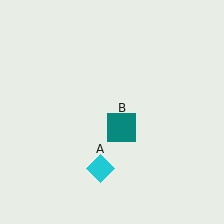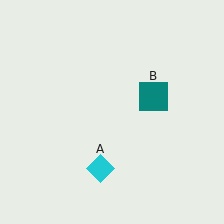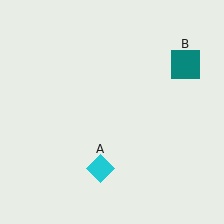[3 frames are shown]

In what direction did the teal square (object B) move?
The teal square (object B) moved up and to the right.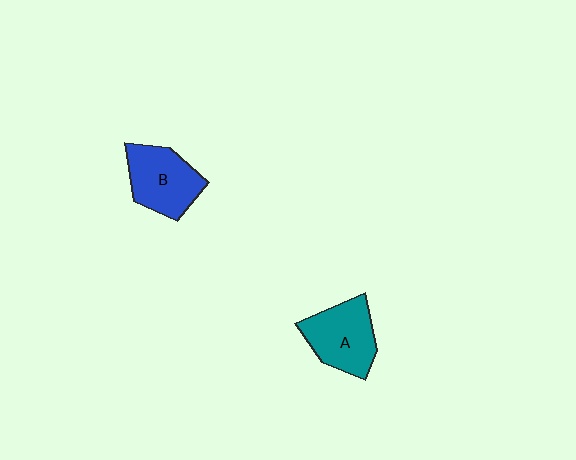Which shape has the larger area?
Shape A (teal).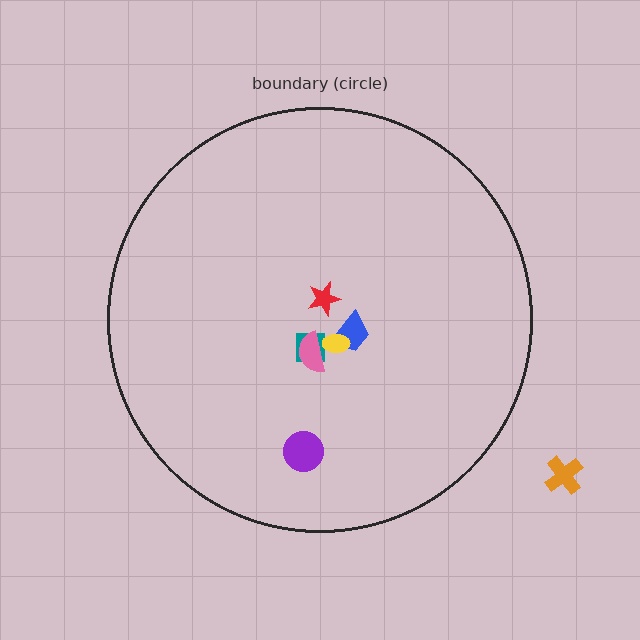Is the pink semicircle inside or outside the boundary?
Inside.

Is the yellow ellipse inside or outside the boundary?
Inside.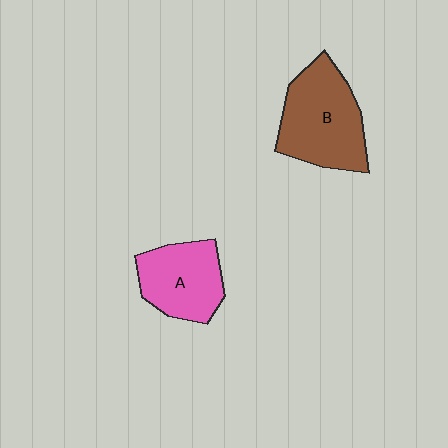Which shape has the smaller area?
Shape A (pink).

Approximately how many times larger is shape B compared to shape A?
Approximately 1.3 times.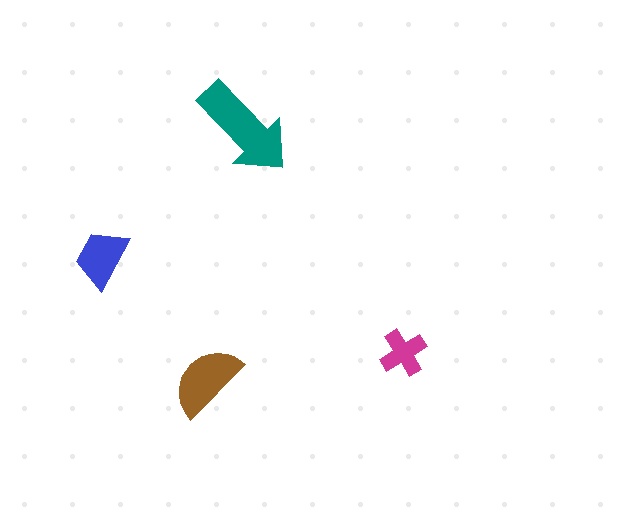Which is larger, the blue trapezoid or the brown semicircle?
The brown semicircle.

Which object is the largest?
The teal arrow.